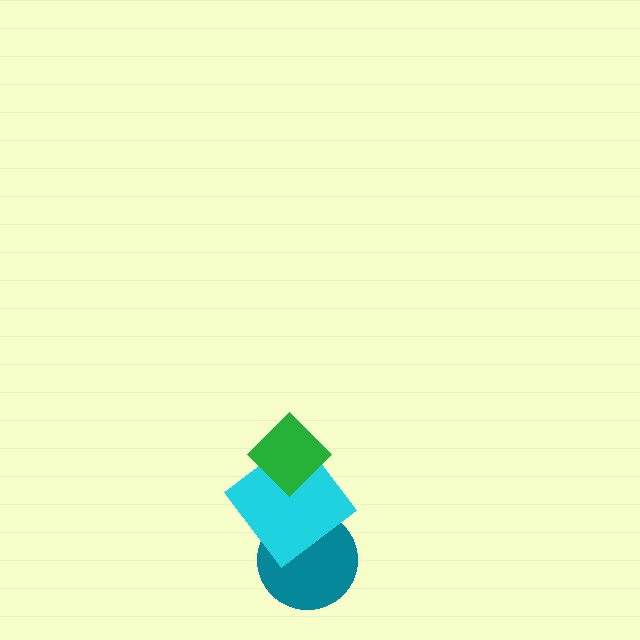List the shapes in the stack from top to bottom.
From top to bottom: the green diamond, the cyan diamond, the teal circle.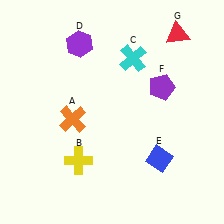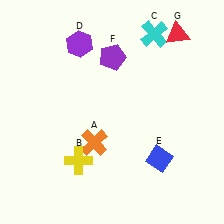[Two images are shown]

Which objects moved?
The objects that moved are: the orange cross (A), the cyan cross (C), the purple pentagon (F).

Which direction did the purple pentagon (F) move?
The purple pentagon (F) moved left.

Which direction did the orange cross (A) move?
The orange cross (A) moved down.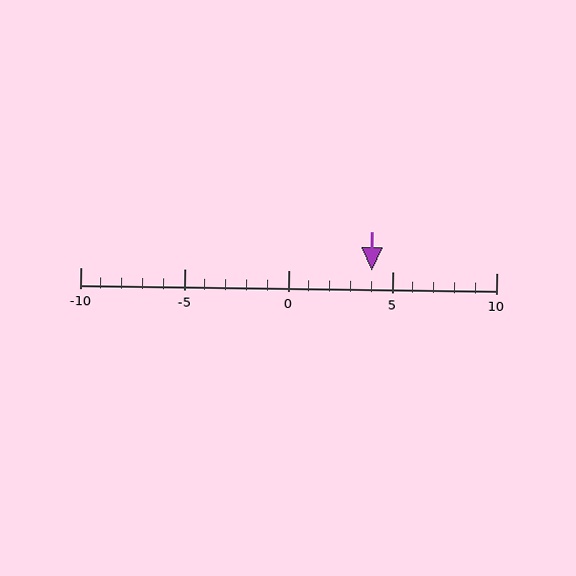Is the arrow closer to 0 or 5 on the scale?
The arrow is closer to 5.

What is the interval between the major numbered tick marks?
The major tick marks are spaced 5 units apart.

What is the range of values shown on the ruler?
The ruler shows values from -10 to 10.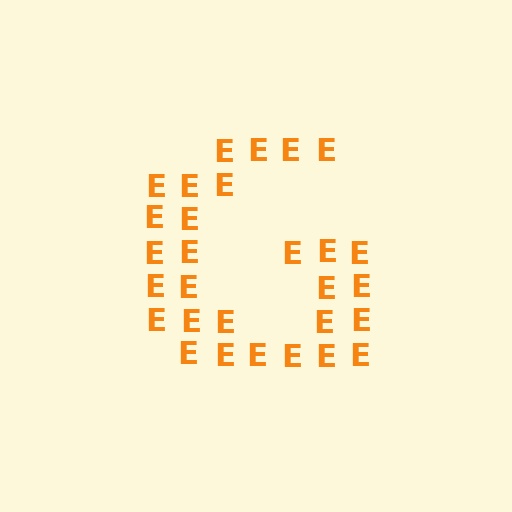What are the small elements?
The small elements are letter E's.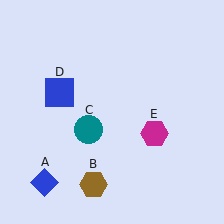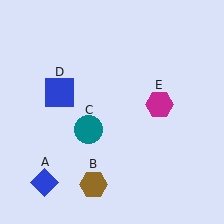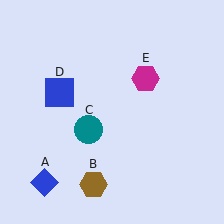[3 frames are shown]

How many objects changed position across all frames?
1 object changed position: magenta hexagon (object E).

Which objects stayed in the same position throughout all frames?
Blue diamond (object A) and brown hexagon (object B) and teal circle (object C) and blue square (object D) remained stationary.